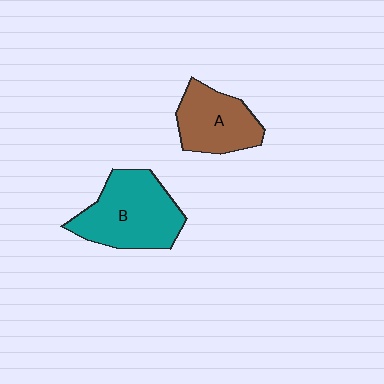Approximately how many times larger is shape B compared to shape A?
Approximately 1.4 times.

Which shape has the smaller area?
Shape A (brown).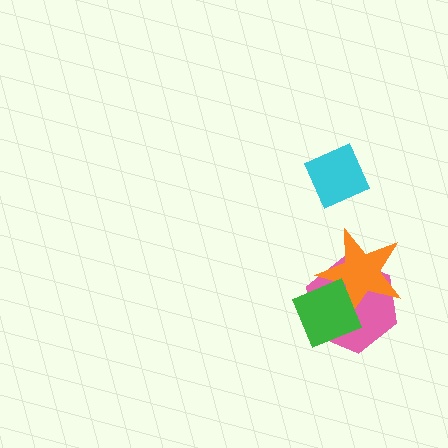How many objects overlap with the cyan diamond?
0 objects overlap with the cyan diamond.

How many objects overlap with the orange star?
2 objects overlap with the orange star.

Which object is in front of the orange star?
The green diamond is in front of the orange star.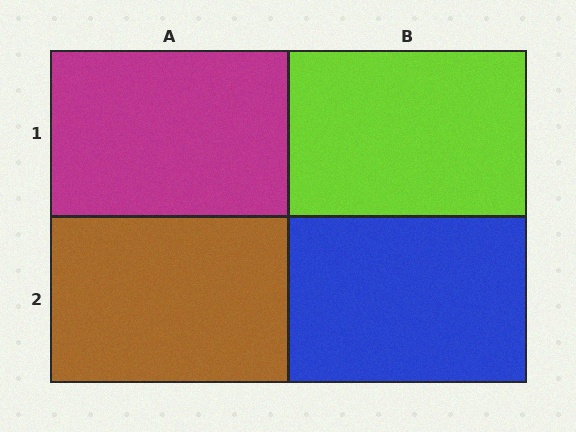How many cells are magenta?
1 cell is magenta.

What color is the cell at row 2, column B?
Blue.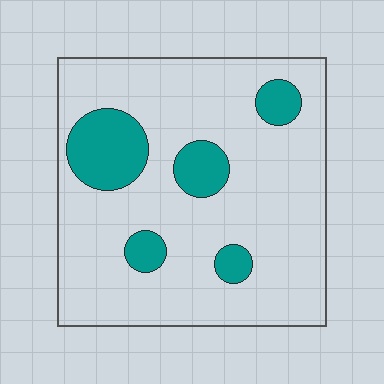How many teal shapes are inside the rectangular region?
5.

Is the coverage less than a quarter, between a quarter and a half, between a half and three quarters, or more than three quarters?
Less than a quarter.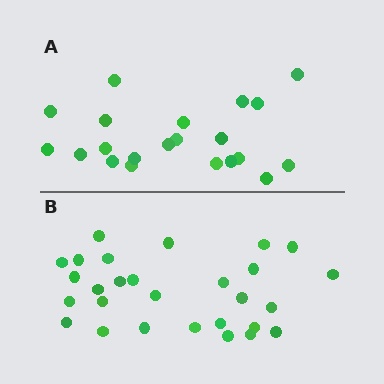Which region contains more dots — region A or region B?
Region B (the bottom region) has more dots.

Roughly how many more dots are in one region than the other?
Region B has roughly 8 or so more dots than region A.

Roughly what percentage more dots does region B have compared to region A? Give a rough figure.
About 35% more.